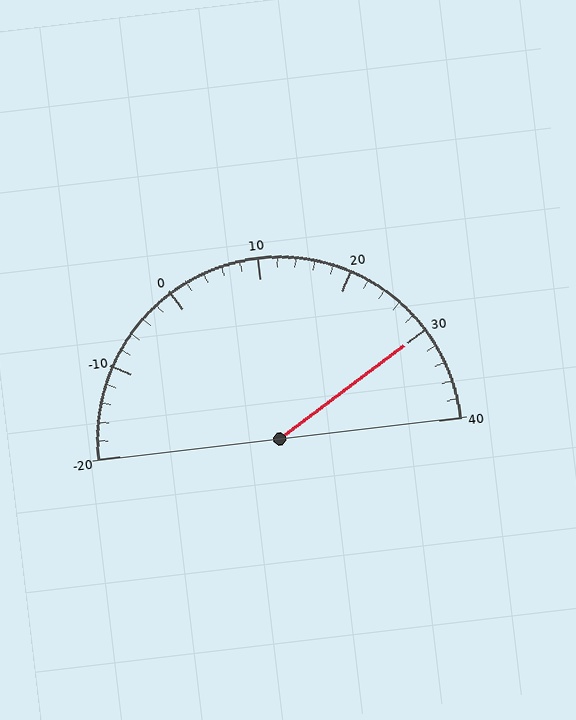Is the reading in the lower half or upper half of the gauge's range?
The reading is in the upper half of the range (-20 to 40).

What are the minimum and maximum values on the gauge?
The gauge ranges from -20 to 40.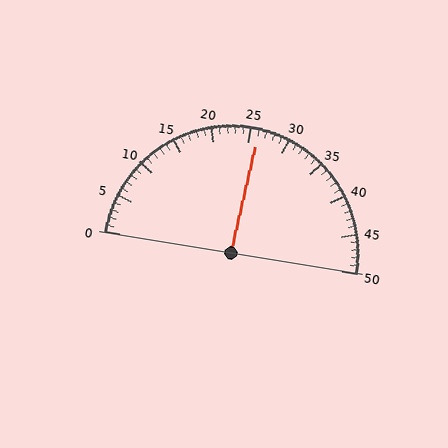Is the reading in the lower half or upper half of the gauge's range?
The reading is in the upper half of the range (0 to 50).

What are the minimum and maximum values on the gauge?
The gauge ranges from 0 to 50.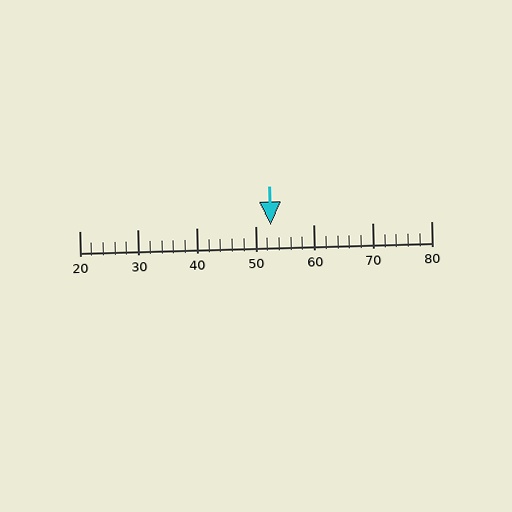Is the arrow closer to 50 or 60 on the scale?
The arrow is closer to 50.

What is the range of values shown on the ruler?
The ruler shows values from 20 to 80.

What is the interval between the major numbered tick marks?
The major tick marks are spaced 10 units apart.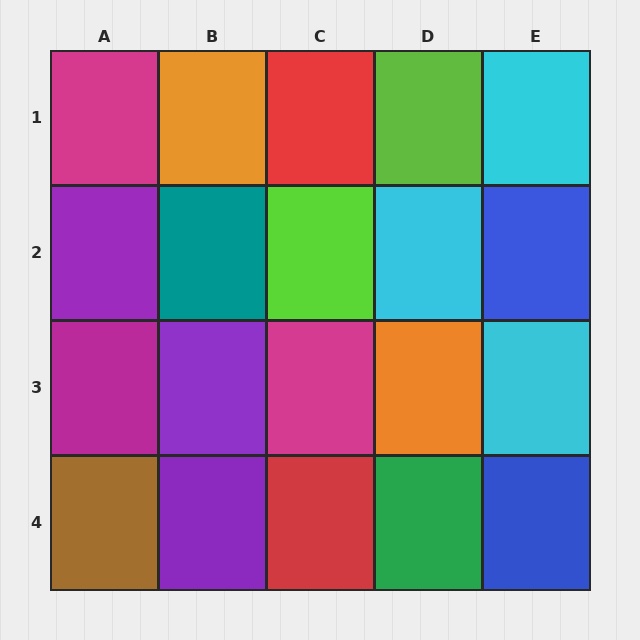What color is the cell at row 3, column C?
Magenta.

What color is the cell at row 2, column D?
Cyan.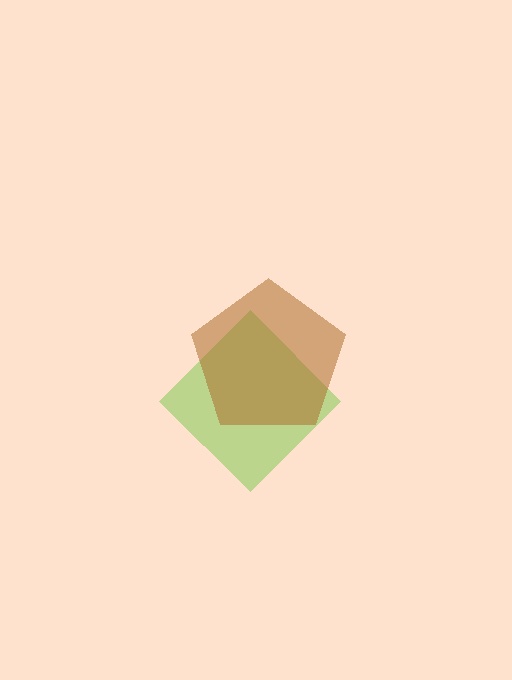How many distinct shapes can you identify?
There are 2 distinct shapes: a lime diamond, a brown pentagon.